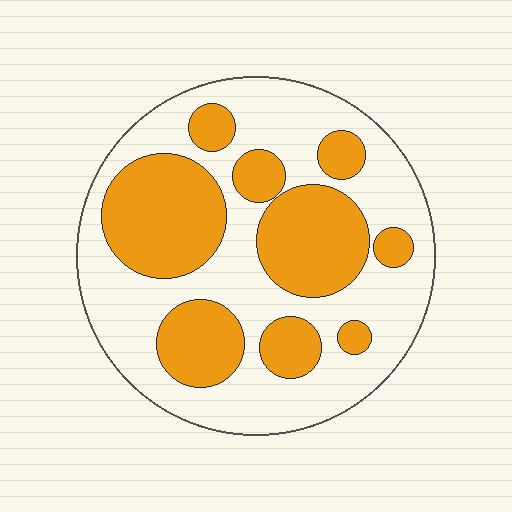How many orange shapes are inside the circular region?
9.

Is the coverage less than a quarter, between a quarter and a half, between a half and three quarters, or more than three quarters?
Between a quarter and a half.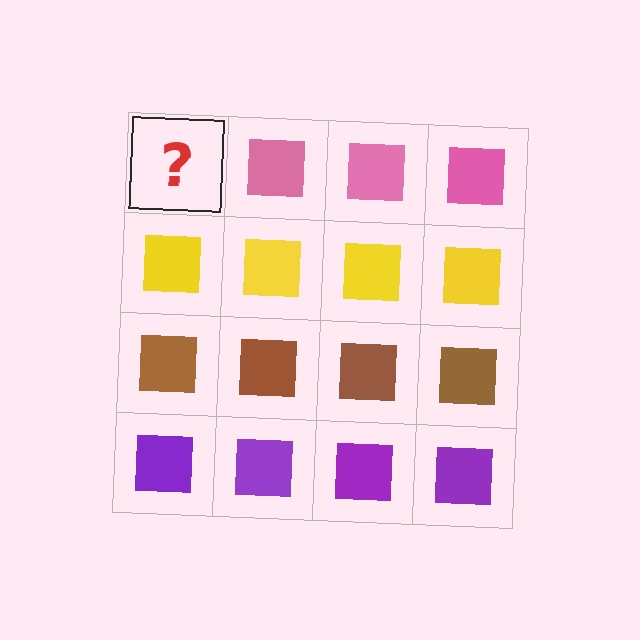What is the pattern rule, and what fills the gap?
The rule is that each row has a consistent color. The gap should be filled with a pink square.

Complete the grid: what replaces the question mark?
The question mark should be replaced with a pink square.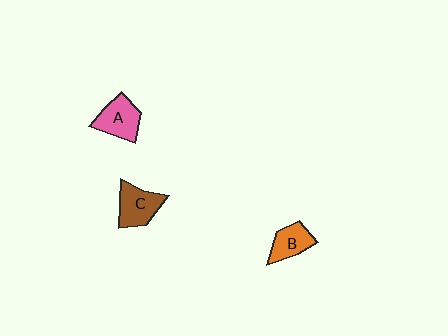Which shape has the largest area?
Shape A (pink).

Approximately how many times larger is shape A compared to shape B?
Approximately 1.2 times.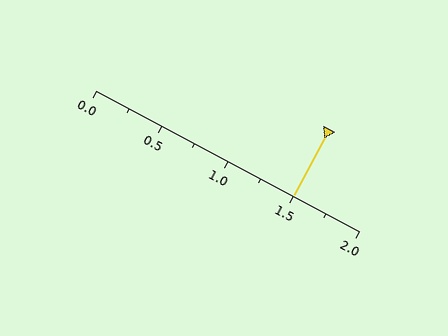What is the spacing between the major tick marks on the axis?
The major ticks are spaced 0.5 apart.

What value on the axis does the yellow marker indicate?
The marker indicates approximately 1.5.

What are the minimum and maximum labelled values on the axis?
The axis runs from 0.0 to 2.0.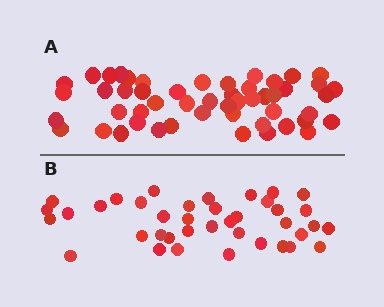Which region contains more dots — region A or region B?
Region A (the top region) has more dots.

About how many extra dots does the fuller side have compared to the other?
Region A has roughly 12 or so more dots than region B.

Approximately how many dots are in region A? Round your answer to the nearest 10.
About 50 dots. (The exact count is 51, which rounds to 50.)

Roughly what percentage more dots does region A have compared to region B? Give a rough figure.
About 30% more.